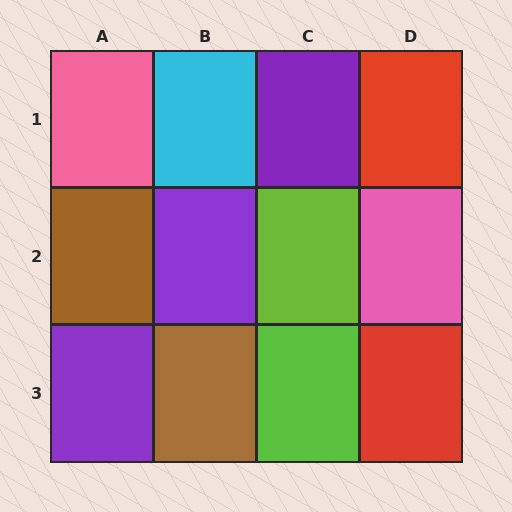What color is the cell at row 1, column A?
Pink.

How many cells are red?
2 cells are red.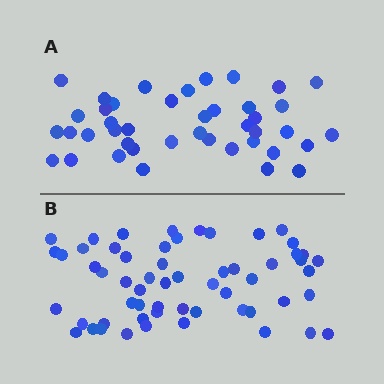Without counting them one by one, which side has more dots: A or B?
Region B (the bottom region) has more dots.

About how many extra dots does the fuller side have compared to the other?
Region B has approximately 15 more dots than region A.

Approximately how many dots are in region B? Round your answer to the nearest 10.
About 60 dots. (The exact count is 58, which rounds to 60.)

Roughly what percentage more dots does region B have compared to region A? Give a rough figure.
About 40% more.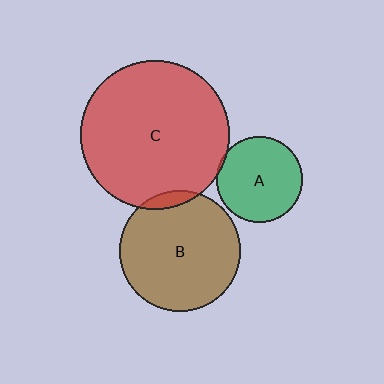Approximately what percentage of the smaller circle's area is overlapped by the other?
Approximately 5%.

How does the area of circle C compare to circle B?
Approximately 1.5 times.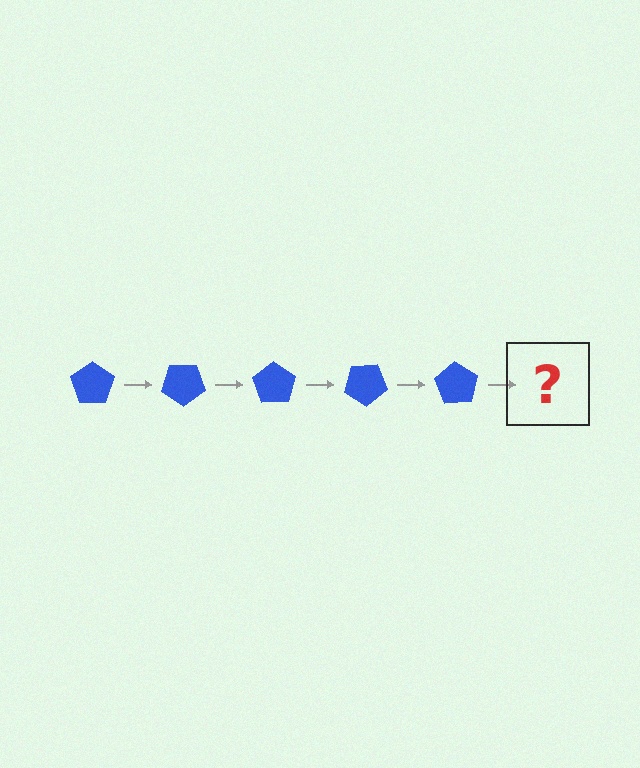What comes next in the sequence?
The next element should be a blue pentagon rotated 175 degrees.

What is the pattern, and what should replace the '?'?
The pattern is that the pentagon rotates 35 degrees each step. The '?' should be a blue pentagon rotated 175 degrees.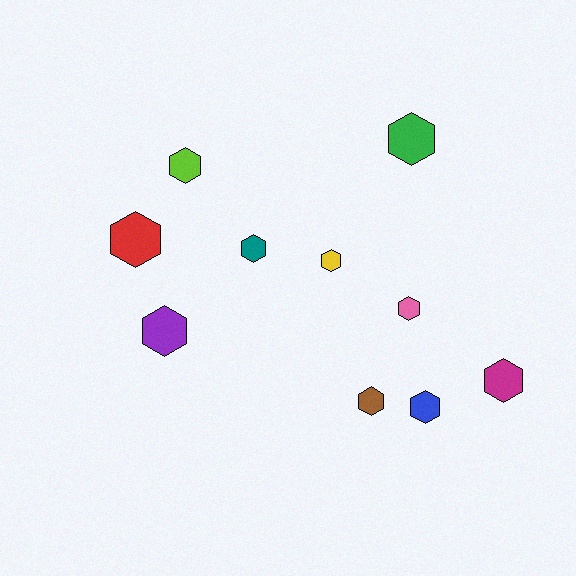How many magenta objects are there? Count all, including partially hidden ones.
There is 1 magenta object.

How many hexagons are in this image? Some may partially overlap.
There are 10 hexagons.